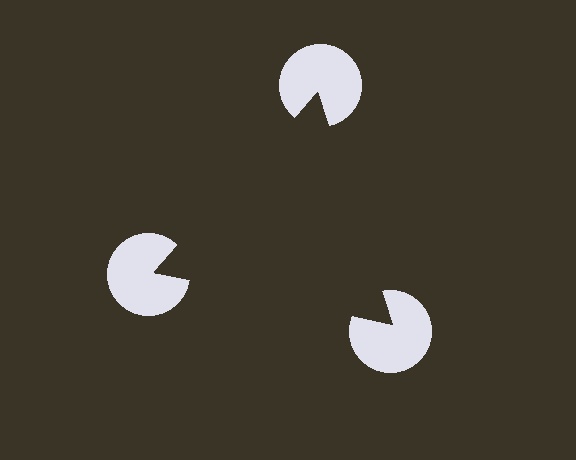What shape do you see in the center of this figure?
An illusory triangle — its edges are inferred from the aligned wedge cuts in the pac-man discs, not physically drawn.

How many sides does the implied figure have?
3 sides.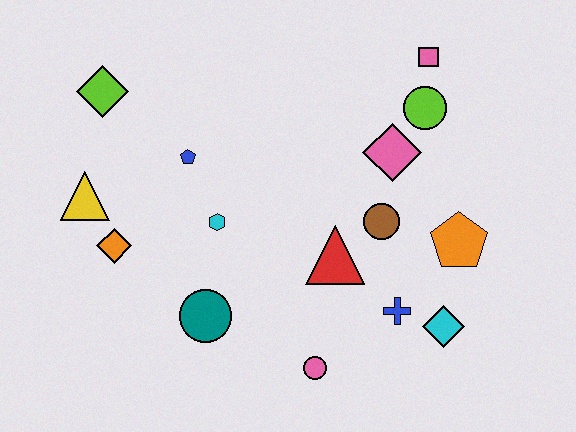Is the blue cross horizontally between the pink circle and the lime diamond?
No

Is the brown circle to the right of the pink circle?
Yes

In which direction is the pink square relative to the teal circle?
The pink square is above the teal circle.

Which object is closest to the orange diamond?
The yellow triangle is closest to the orange diamond.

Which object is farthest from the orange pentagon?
The lime diamond is farthest from the orange pentagon.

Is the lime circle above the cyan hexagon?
Yes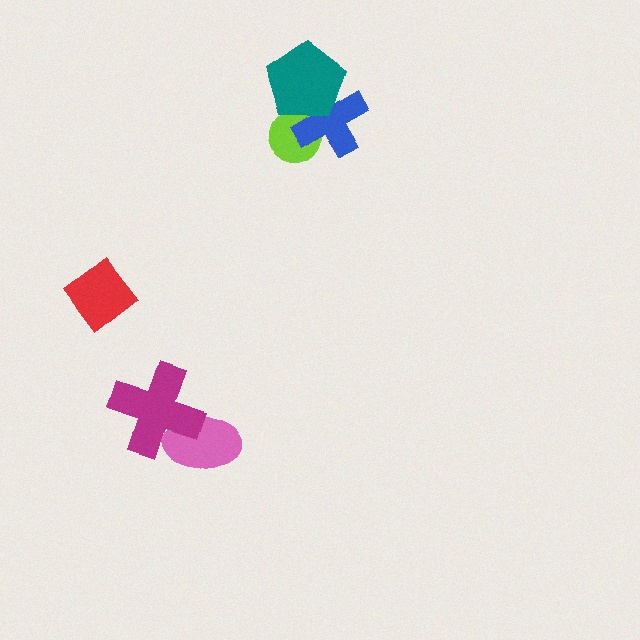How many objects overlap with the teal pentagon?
2 objects overlap with the teal pentagon.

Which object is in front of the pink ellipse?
The magenta cross is in front of the pink ellipse.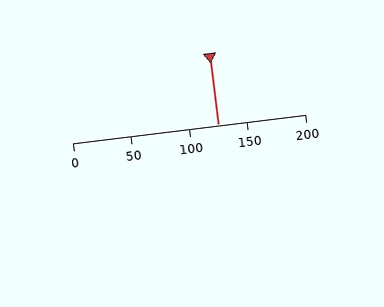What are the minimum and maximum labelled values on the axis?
The axis runs from 0 to 200.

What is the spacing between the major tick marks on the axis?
The major ticks are spaced 50 apart.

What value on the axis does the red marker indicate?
The marker indicates approximately 125.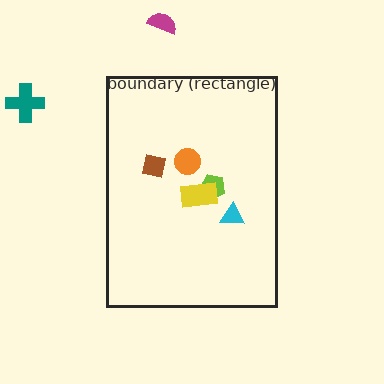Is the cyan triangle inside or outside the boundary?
Inside.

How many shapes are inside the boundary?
5 inside, 2 outside.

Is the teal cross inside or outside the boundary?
Outside.